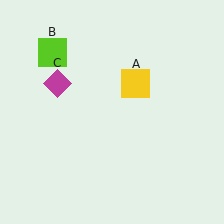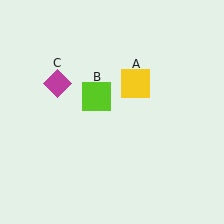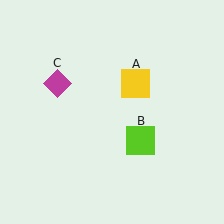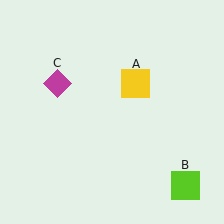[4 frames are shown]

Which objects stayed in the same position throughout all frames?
Yellow square (object A) and magenta diamond (object C) remained stationary.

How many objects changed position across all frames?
1 object changed position: lime square (object B).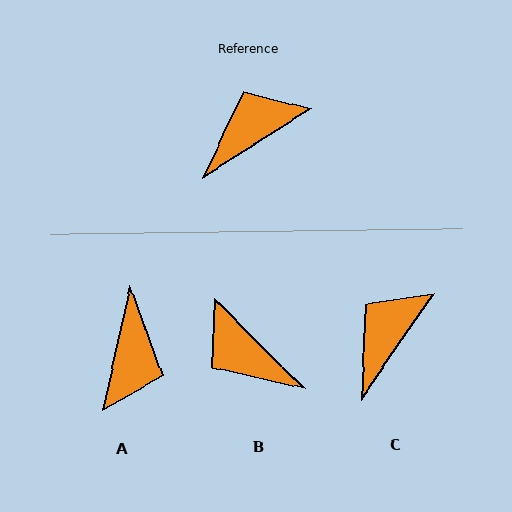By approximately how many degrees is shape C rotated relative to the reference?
Approximately 23 degrees counter-clockwise.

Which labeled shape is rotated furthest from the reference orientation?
A, about 135 degrees away.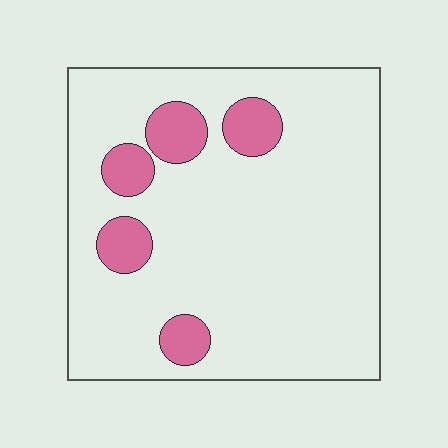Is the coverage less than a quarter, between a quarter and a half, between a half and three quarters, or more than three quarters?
Less than a quarter.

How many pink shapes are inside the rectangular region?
5.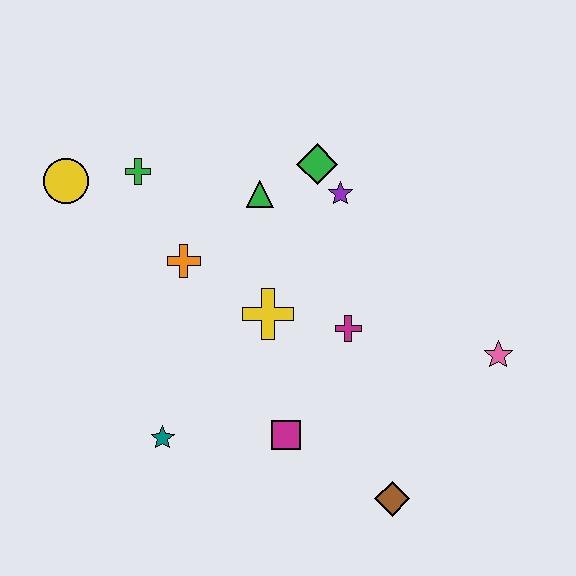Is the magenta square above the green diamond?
No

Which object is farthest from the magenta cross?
The yellow circle is farthest from the magenta cross.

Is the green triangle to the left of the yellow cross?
Yes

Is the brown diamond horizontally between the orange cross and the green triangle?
No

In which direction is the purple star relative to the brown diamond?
The purple star is above the brown diamond.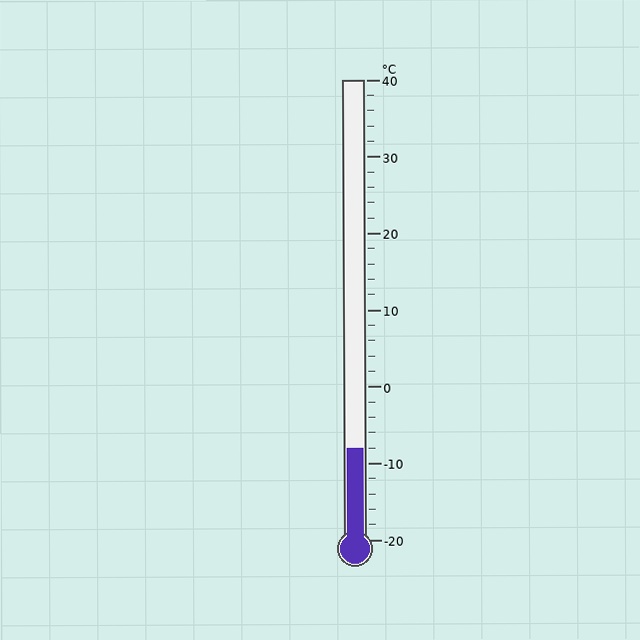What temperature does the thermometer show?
The thermometer shows approximately -8°C.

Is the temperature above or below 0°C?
The temperature is below 0°C.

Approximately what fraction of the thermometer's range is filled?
The thermometer is filled to approximately 20% of its range.